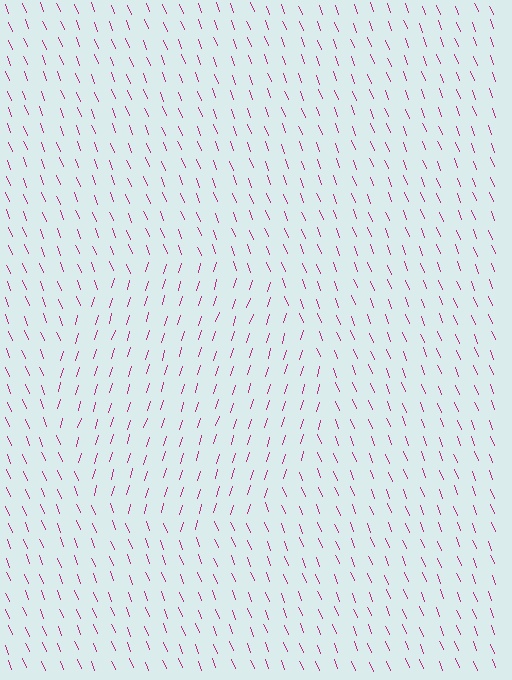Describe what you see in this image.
The image is filled with small magenta line segments. A circle region in the image has lines oriented differently from the surrounding lines, creating a visible texture boundary.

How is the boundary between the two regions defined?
The boundary is defined purely by a change in line orientation (approximately 39 degrees difference). All lines are the same color and thickness.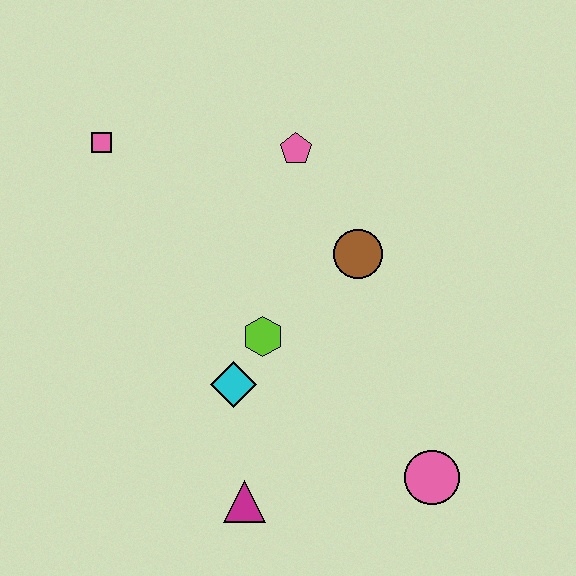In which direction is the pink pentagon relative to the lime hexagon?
The pink pentagon is above the lime hexagon.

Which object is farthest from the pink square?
The pink circle is farthest from the pink square.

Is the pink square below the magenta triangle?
No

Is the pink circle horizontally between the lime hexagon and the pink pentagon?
No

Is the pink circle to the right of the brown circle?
Yes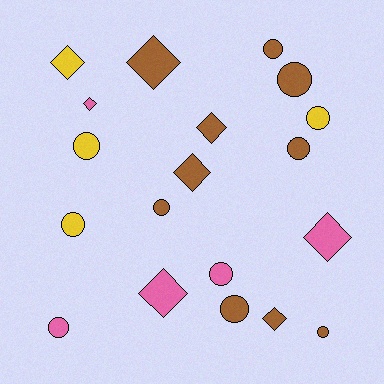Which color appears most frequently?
Brown, with 10 objects.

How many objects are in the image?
There are 19 objects.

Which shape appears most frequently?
Circle, with 11 objects.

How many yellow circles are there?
There are 3 yellow circles.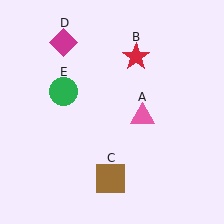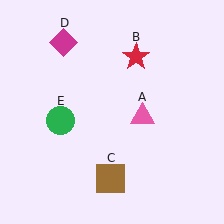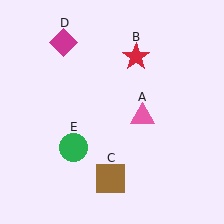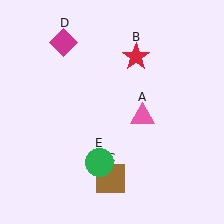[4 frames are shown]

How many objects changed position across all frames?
1 object changed position: green circle (object E).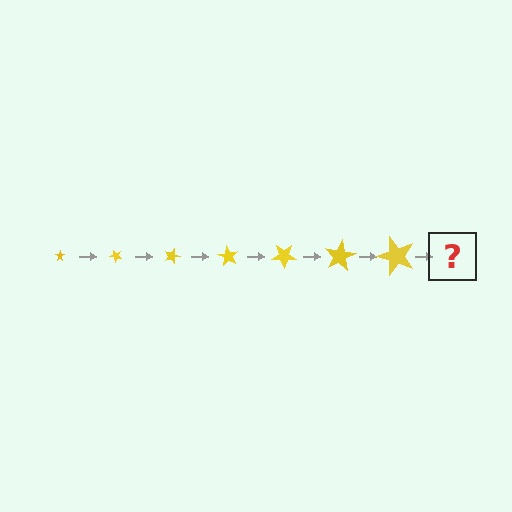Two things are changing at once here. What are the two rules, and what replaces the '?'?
The two rules are that the star grows larger each step and it rotates 45 degrees each step. The '?' should be a star, larger than the previous one and rotated 315 degrees from the start.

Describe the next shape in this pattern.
It should be a star, larger than the previous one and rotated 315 degrees from the start.